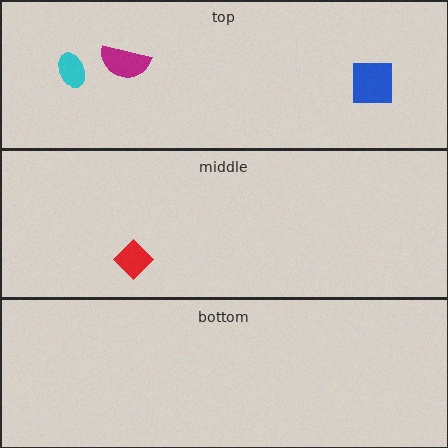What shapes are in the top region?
The cyan ellipse, the blue square, the magenta semicircle.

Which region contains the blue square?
The top region.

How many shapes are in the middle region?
1.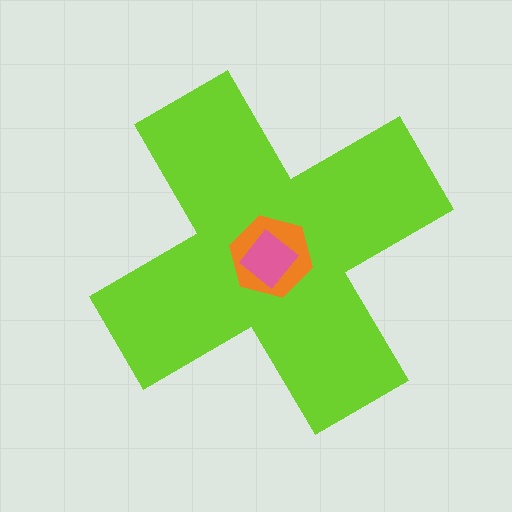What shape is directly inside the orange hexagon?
The pink diamond.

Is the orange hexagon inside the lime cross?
Yes.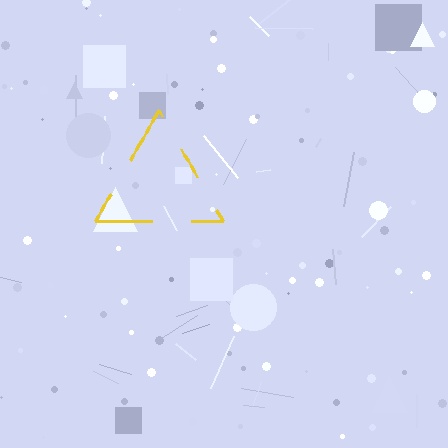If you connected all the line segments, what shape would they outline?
They would outline a triangle.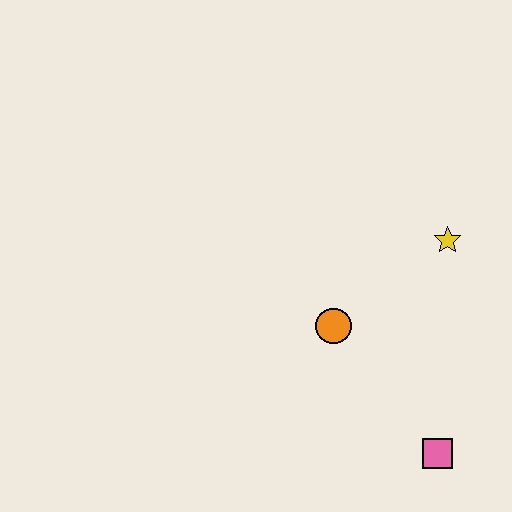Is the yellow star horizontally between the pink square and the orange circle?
No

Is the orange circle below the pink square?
No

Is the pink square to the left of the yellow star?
Yes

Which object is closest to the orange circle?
The yellow star is closest to the orange circle.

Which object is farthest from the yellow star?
The pink square is farthest from the yellow star.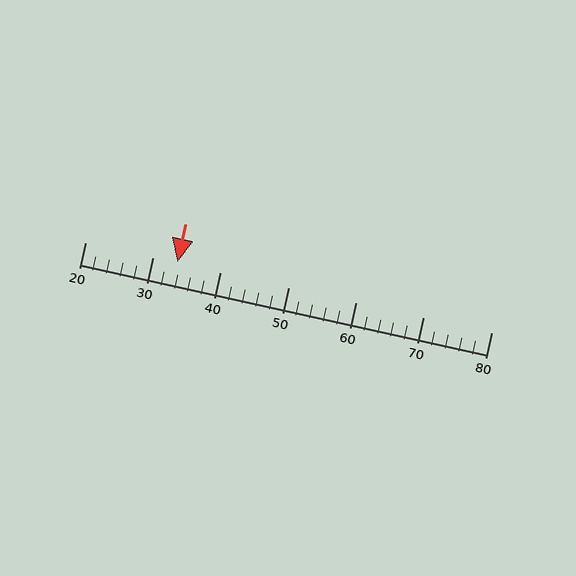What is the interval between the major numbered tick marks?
The major tick marks are spaced 10 units apart.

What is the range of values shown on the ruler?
The ruler shows values from 20 to 80.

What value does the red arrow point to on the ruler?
The red arrow points to approximately 34.